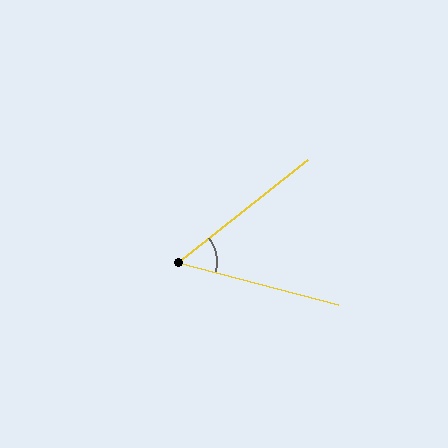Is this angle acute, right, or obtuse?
It is acute.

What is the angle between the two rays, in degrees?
Approximately 53 degrees.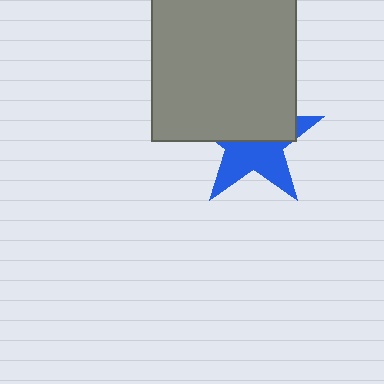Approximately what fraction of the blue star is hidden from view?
Roughly 52% of the blue star is hidden behind the gray square.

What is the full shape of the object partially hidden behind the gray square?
The partially hidden object is a blue star.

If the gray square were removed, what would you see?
You would see the complete blue star.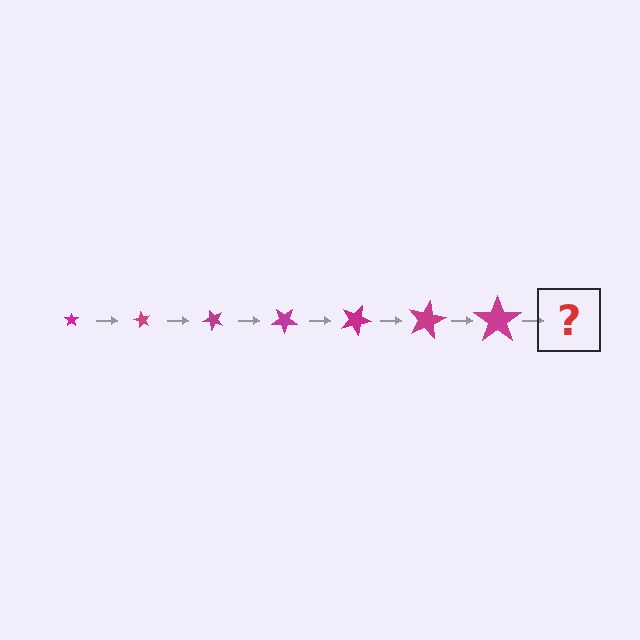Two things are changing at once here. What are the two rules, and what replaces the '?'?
The two rules are that the star grows larger each step and it rotates 60 degrees each step. The '?' should be a star, larger than the previous one and rotated 420 degrees from the start.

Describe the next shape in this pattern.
It should be a star, larger than the previous one and rotated 420 degrees from the start.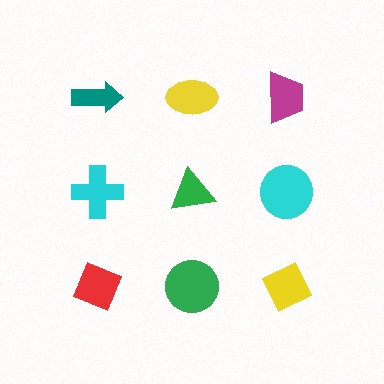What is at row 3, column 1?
A red diamond.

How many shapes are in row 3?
3 shapes.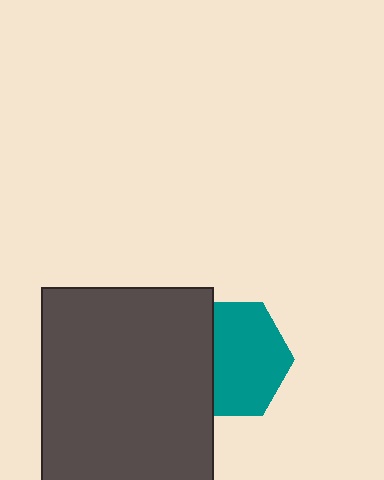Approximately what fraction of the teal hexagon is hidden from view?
Roughly 34% of the teal hexagon is hidden behind the dark gray rectangle.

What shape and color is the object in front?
The object in front is a dark gray rectangle.